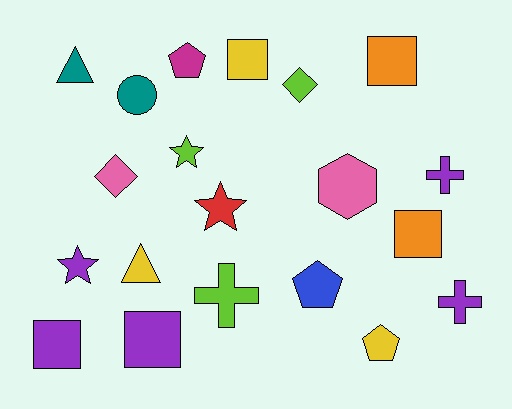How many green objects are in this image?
There are no green objects.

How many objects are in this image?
There are 20 objects.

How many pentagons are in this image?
There are 3 pentagons.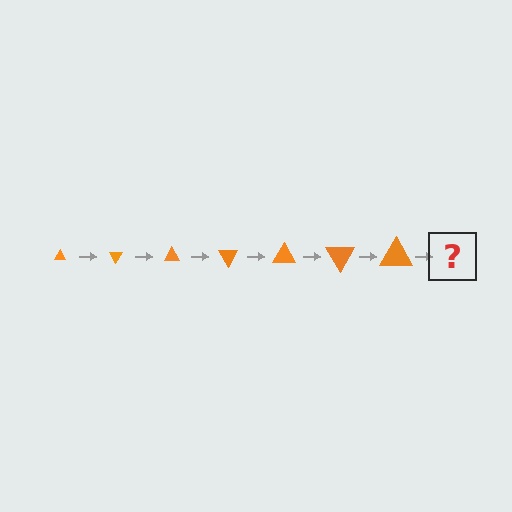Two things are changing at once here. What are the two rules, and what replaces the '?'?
The two rules are that the triangle grows larger each step and it rotates 60 degrees each step. The '?' should be a triangle, larger than the previous one and rotated 420 degrees from the start.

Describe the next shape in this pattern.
It should be a triangle, larger than the previous one and rotated 420 degrees from the start.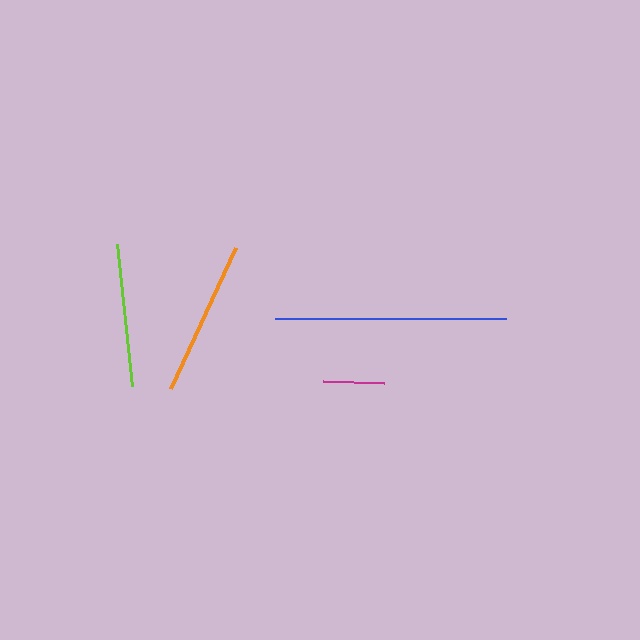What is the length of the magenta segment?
The magenta segment is approximately 61 pixels long.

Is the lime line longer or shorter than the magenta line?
The lime line is longer than the magenta line.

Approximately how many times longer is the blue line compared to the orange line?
The blue line is approximately 1.5 times the length of the orange line.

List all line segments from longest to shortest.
From longest to shortest: blue, orange, lime, magenta.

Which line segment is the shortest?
The magenta line is the shortest at approximately 61 pixels.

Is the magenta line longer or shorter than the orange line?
The orange line is longer than the magenta line.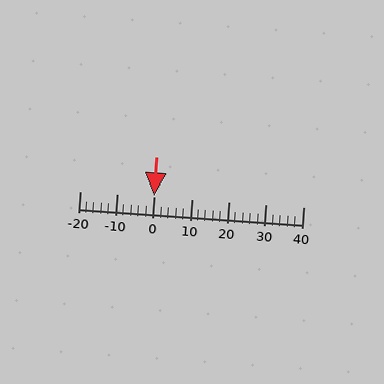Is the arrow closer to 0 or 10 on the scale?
The arrow is closer to 0.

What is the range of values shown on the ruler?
The ruler shows values from -20 to 40.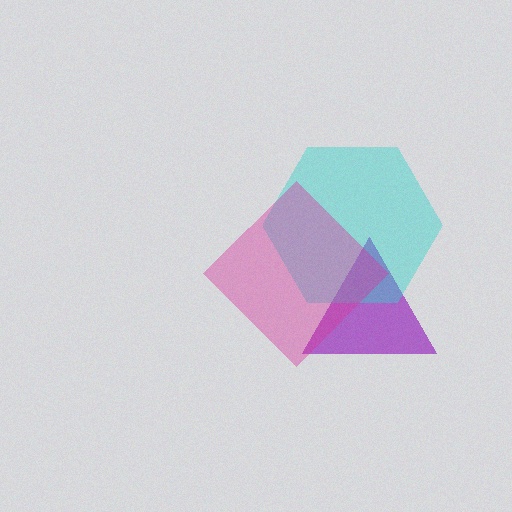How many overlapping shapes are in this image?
There are 3 overlapping shapes in the image.